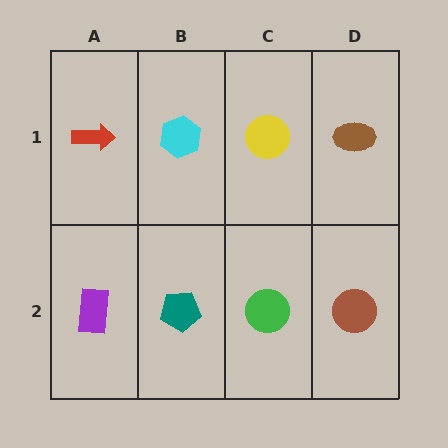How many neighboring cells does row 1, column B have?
3.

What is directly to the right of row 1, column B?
A yellow circle.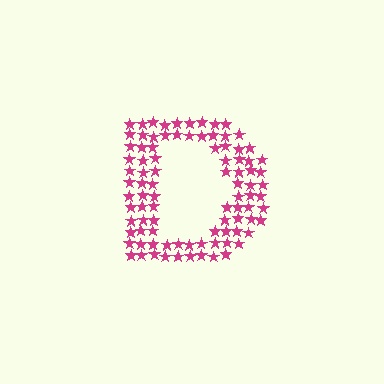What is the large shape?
The large shape is the letter D.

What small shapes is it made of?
It is made of small stars.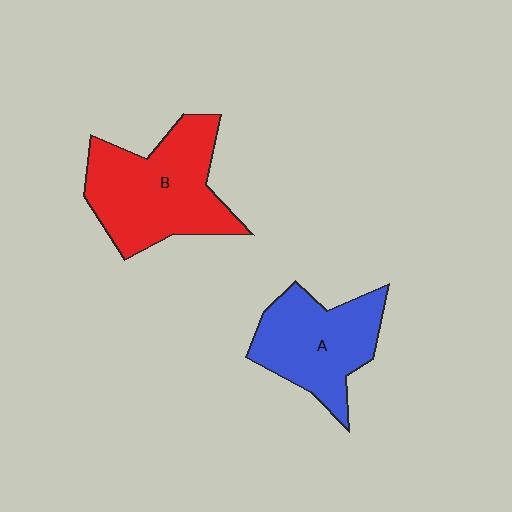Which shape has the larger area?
Shape B (red).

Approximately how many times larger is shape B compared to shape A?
Approximately 1.3 times.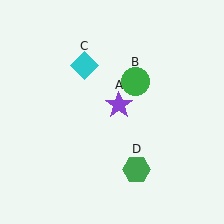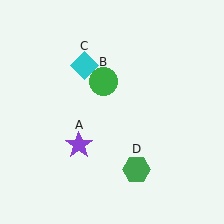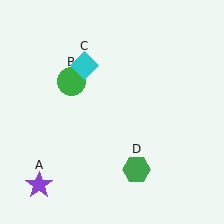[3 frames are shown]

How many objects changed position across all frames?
2 objects changed position: purple star (object A), green circle (object B).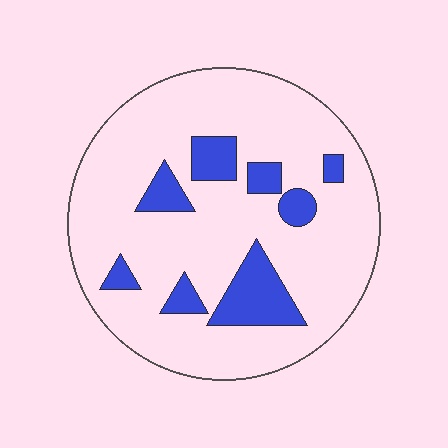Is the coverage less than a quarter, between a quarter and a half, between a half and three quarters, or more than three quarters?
Less than a quarter.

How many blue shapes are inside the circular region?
8.